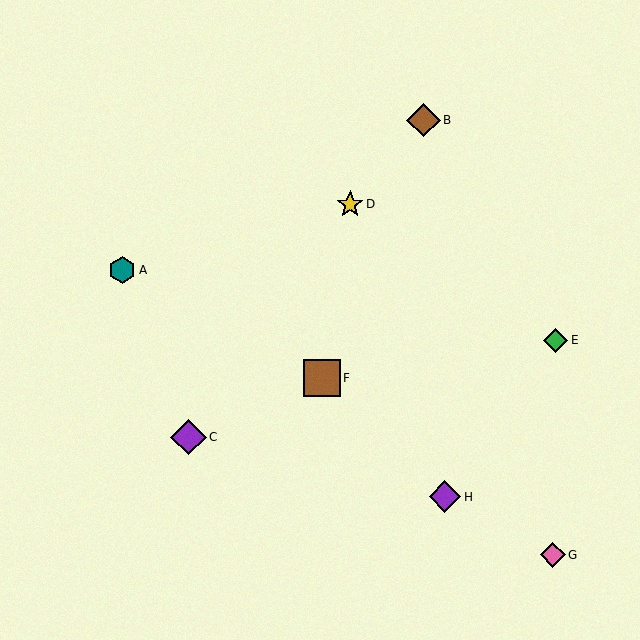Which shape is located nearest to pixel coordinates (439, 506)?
The purple diamond (labeled H) at (445, 497) is nearest to that location.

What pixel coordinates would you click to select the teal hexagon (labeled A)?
Click at (122, 270) to select the teal hexagon A.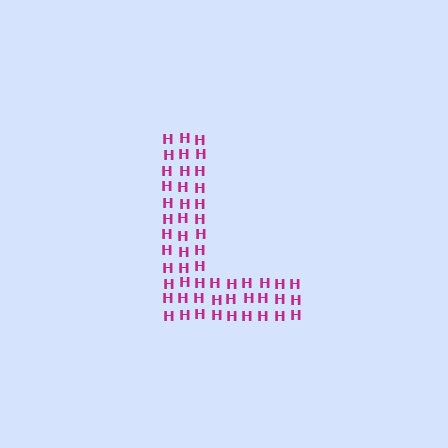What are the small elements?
The small elements are letter H's.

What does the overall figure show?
The overall figure shows the letter L.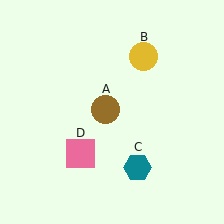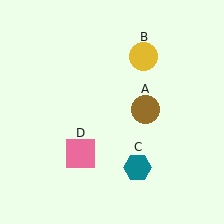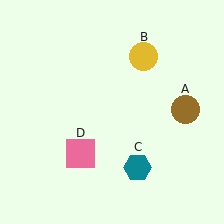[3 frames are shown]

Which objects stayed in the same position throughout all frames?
Yellow circle (object B) and teal hexagon (object C) and pink square (object D) remained stationary.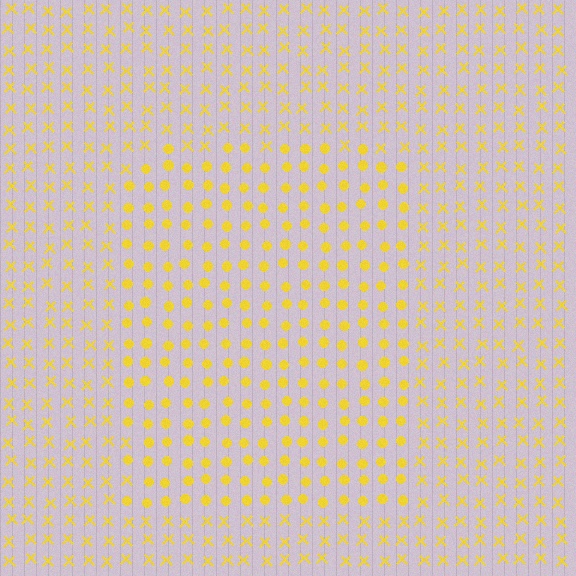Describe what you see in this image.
The image is filled with small yellow elements arranged in a uniform grid. A rectangle-shaped region contains circles, while the surrounding area contains X marks. The boundary is defined purely by the change in element shape.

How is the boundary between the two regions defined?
The boundary is defined by a change in element shape: circles inside vs. X marks outside. All elements share the same color and spacing.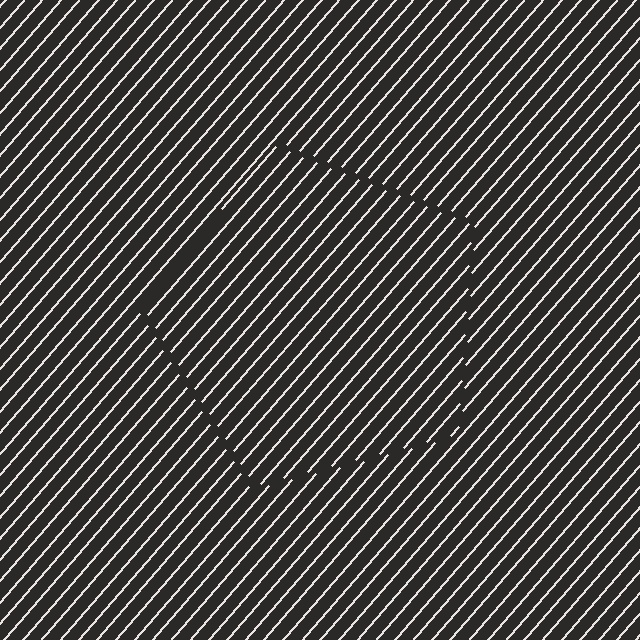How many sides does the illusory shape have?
5 sides — the line-ends trace a pentagon.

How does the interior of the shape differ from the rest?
The interior of the shape contains the same grating, shifted by half a period — the contour is defined by the phase discontinuity where line-ends from the inner and outer gratings abut.